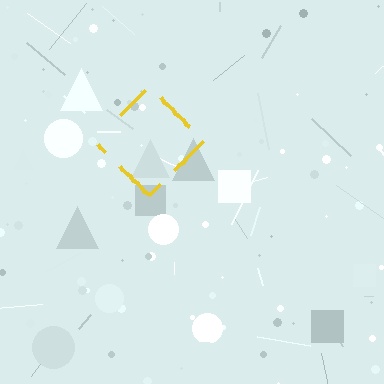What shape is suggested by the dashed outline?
The dashed outline suggests a diamond.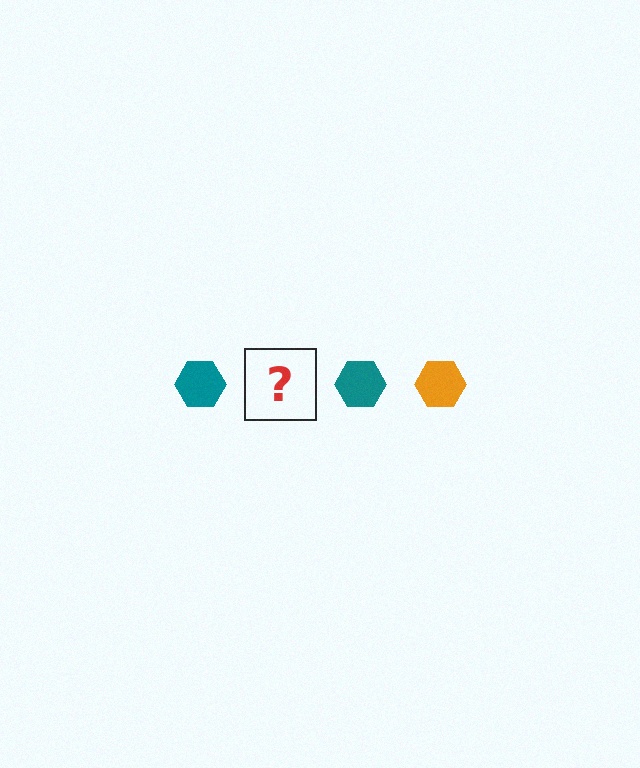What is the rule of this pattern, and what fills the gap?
The rule is that the pattern cycles through teal, orange hexagons. The gap should be filled with an orange hexagon.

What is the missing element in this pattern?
The missing element is an orange hexagon.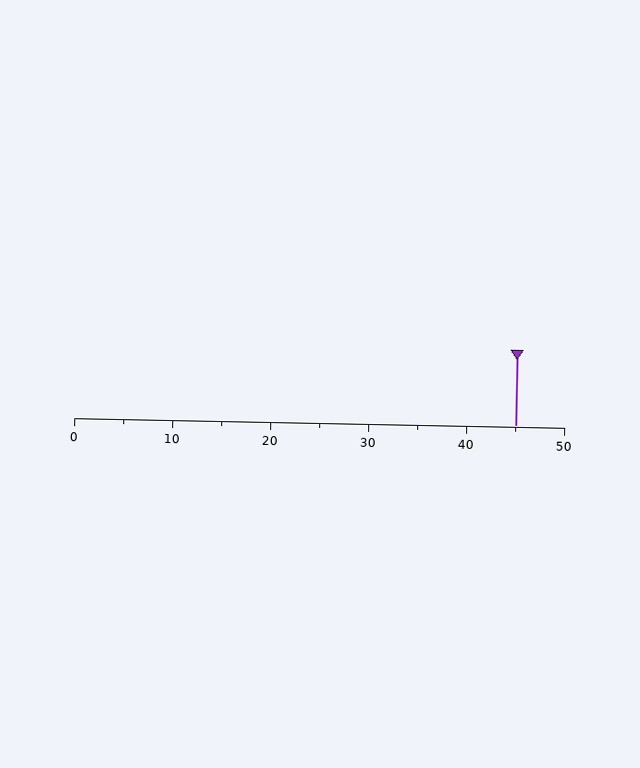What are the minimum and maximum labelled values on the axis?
The axis runs from 0 to 50.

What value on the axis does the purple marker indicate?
The marker indicates approximately 45.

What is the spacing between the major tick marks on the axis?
The major ticks are spaced 10 apart.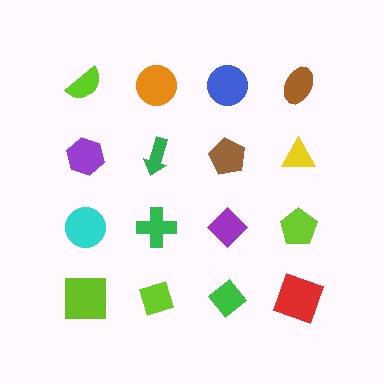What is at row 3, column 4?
A lime pentagon.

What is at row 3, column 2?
A green cross.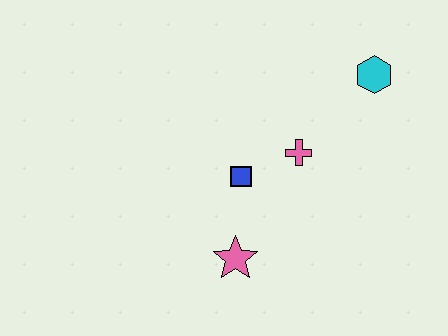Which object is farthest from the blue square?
The cyan hexagon is farthest from the blue square.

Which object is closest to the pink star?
The blue square is closest to the pink star.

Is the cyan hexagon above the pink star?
Yes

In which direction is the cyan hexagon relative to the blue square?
The cyan hexagon is to the right of the blue square.